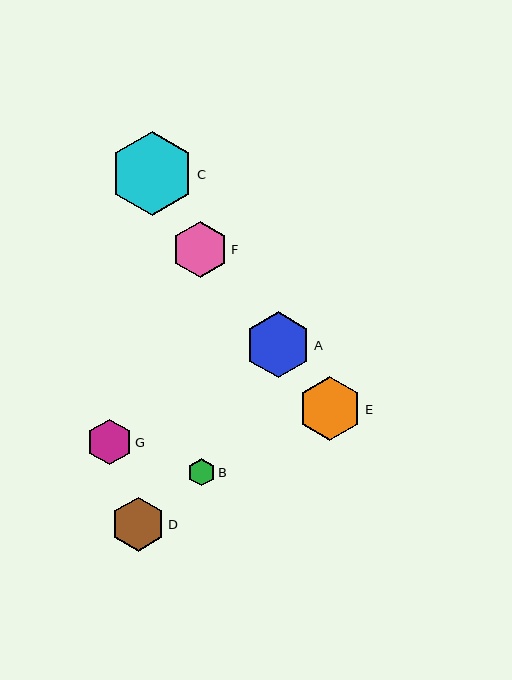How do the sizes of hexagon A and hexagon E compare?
Hexagon A and hexagon E are approximately the same size.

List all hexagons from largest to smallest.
From largest to smallest: C, A, E, F, D, G, B.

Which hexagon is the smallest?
Hexagon B is the smallest with a size of approximately 27 pixels.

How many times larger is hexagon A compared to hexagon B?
Hexagon A is approximately 2.4 times the size of hexagon B.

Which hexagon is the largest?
Hexagon C is the largest with a size of approximately 84 pixels.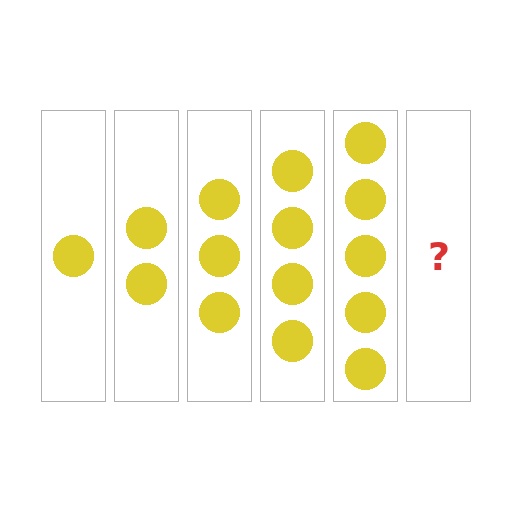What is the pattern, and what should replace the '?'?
The pattern is that each step adds one more circle. The '?' should be 6 circles.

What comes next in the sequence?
The next element should be 6 circles.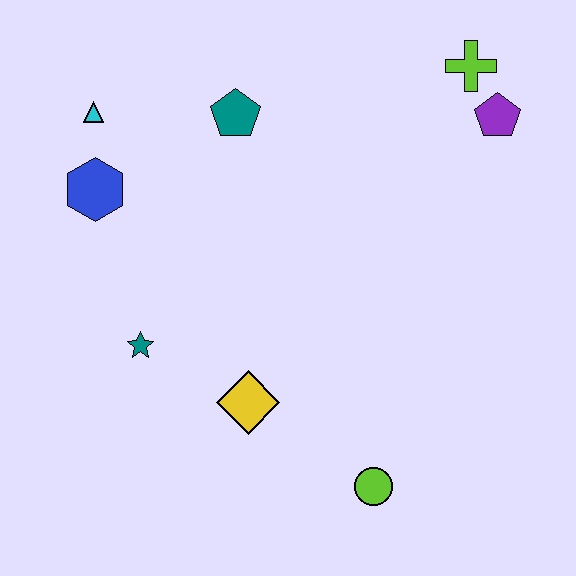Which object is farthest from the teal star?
The lime cross is farthest from the teal star.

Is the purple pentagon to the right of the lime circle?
Yes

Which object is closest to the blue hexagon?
The cyan triangle is closest to the blue hexagon.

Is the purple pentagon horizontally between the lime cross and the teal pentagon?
No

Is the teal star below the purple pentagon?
Yes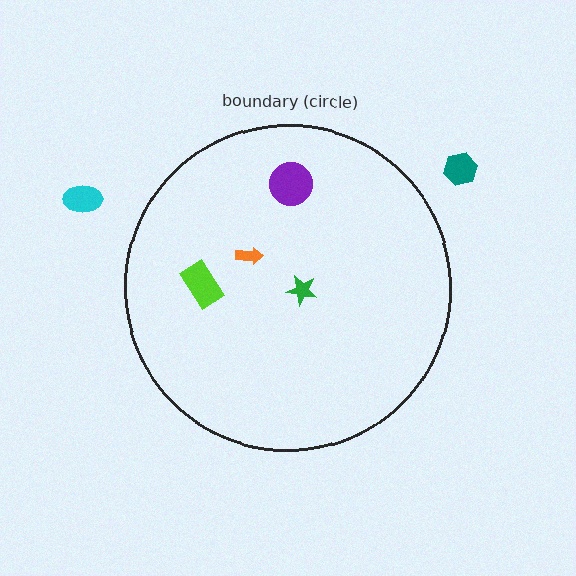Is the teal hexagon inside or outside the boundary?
Outside.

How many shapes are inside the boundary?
4 inside, 2 outside.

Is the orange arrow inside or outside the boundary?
Inside.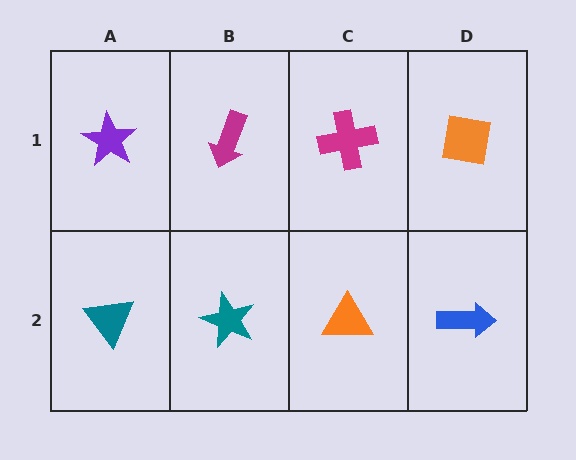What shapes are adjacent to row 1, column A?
A teal triangle (row 2, column A), a magenta arrow (row 1, column B).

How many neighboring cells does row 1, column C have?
3.